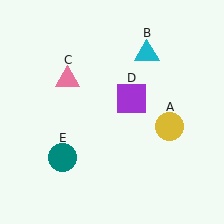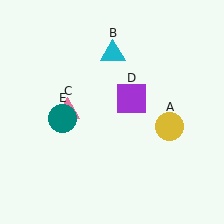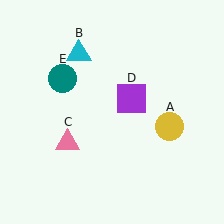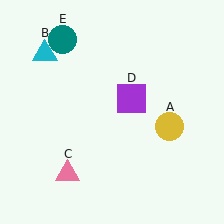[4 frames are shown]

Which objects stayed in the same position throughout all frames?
Yellow circle (object A) and purple square (object D) remained stationary.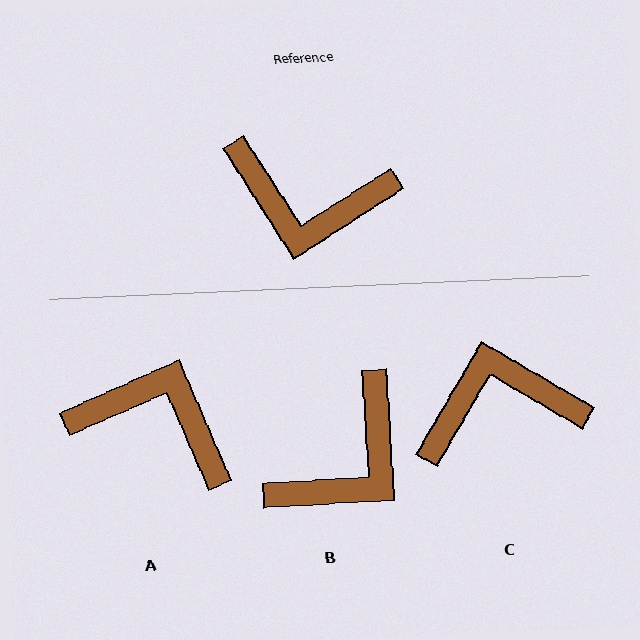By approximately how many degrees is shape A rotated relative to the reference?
Approximately 171 degrees counter-clockwise.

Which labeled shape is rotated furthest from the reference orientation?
A, about 171 degrees away.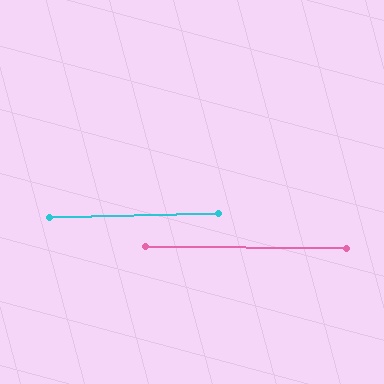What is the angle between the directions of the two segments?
Approximately 2 degrees.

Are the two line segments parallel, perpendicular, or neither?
Parallel — their directions differ by only 2.0°.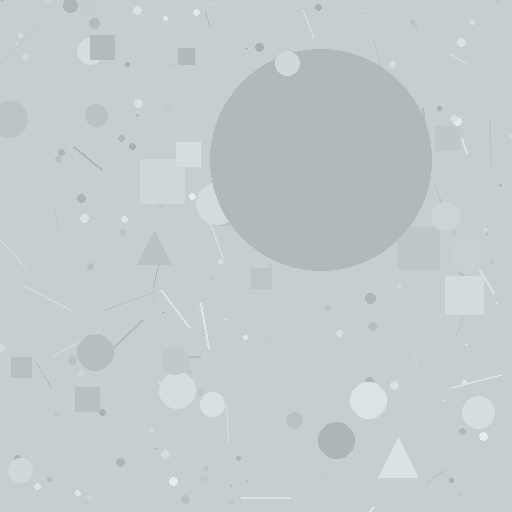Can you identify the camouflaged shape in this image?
The camouflaged shape is a circle.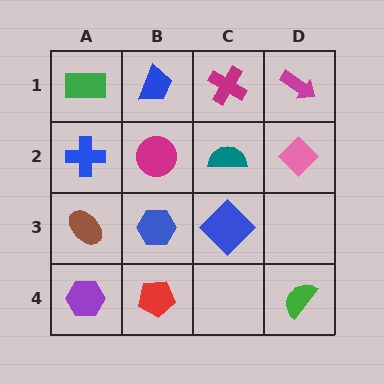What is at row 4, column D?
A green semicircle.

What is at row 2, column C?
A teal semicircle.